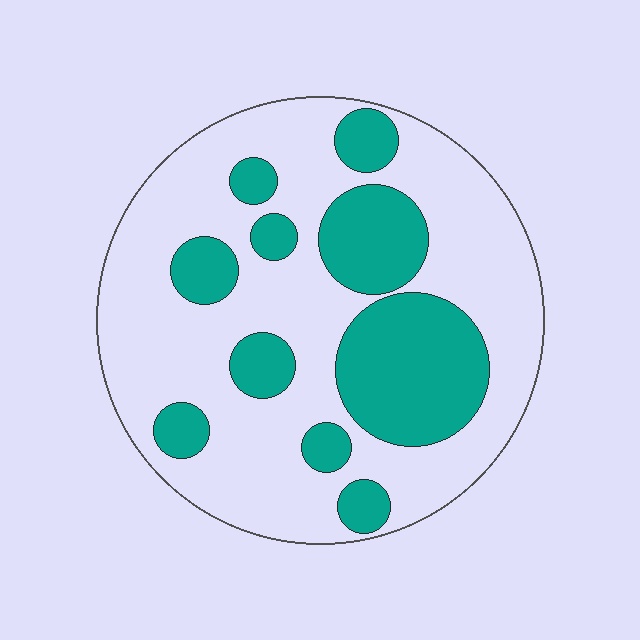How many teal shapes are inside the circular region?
10.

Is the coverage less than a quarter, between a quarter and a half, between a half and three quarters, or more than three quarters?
Between a quarter and a half.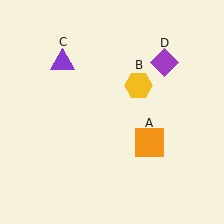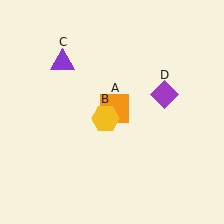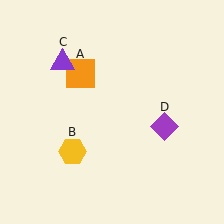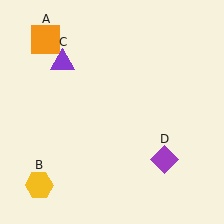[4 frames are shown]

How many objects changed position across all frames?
3 objects changed position: orange square (object A), yellow hexagon (object B), purple diamond (object D).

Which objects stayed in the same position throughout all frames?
Purple triangle (object C) remained stationary.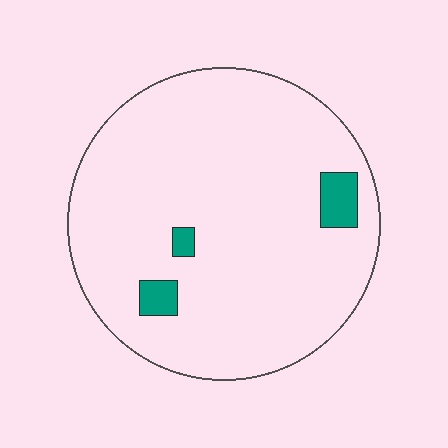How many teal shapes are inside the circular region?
3.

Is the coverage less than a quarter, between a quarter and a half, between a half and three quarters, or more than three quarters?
Less than a quarter.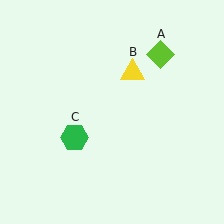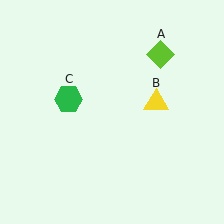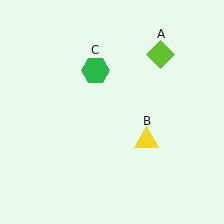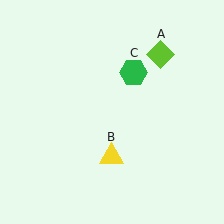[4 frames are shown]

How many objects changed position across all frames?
2 objects changed position: yellow triangle (object B), green hexagon (object C).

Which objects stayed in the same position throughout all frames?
Lime diamond (object A) remained stationary.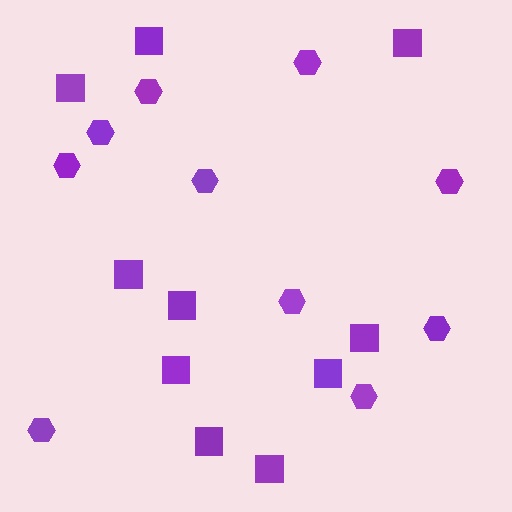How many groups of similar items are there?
There are 2 groups: one group of hexagons (10) and one group of squares (10).